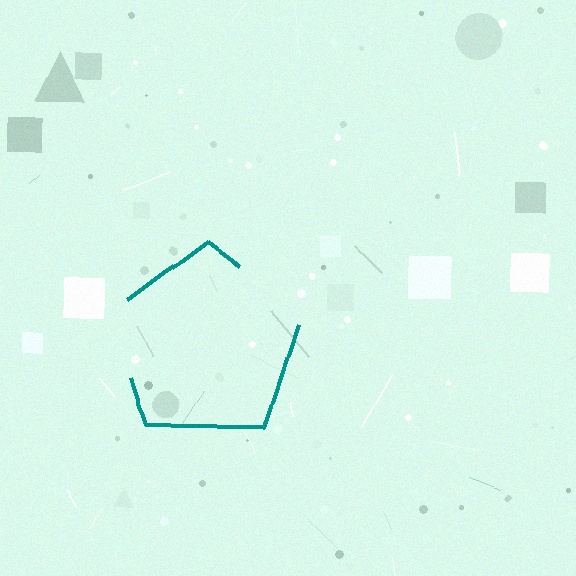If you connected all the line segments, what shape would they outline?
They would outline a pentagon.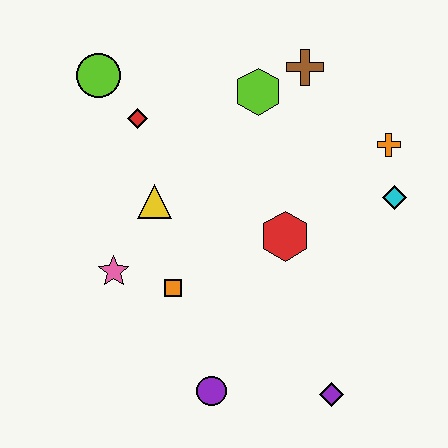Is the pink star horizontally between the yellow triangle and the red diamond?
No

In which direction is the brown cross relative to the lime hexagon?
The brown cross is to the right of the lime hexagon.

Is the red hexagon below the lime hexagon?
Yes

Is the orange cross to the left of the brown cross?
No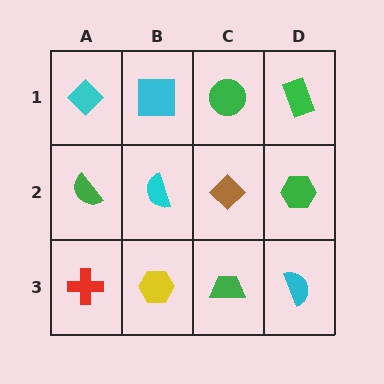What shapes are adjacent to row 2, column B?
A cyan square (row 1, column B), a yellow hexagon (row 3, column B), a green semicircle (row 2, column A), a brown diamond (row 2, column C).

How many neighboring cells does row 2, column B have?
4.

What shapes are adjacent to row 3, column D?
A green hexagon (row 2, column D), a green trapezoid (row 3, column C).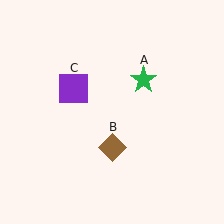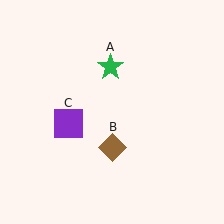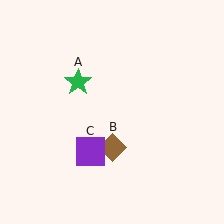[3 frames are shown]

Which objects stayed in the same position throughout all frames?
Brown diamond (object B) remained stationary.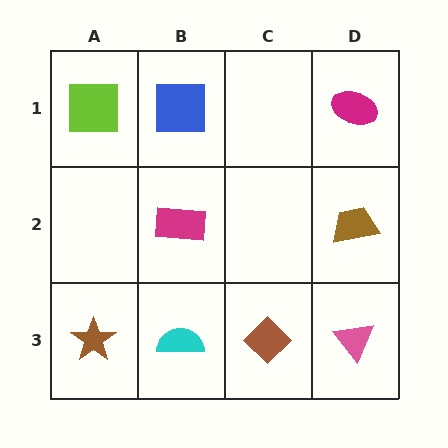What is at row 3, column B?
A cyan semicircle.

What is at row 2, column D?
A brown trapezoid.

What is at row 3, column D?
A pink triangle.